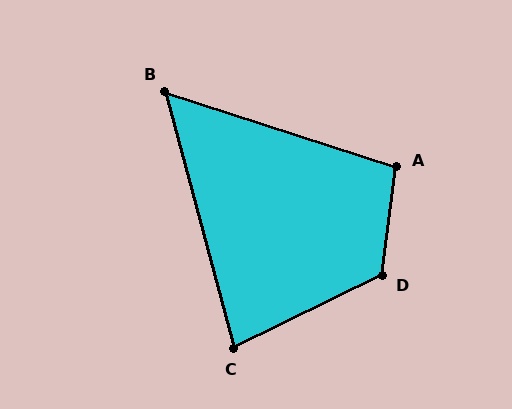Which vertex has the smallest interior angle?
B, at approximately 57 degrees.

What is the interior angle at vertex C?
Approximately 79 degrees (acute).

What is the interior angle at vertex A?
Approximately 101 degrees (obtuse).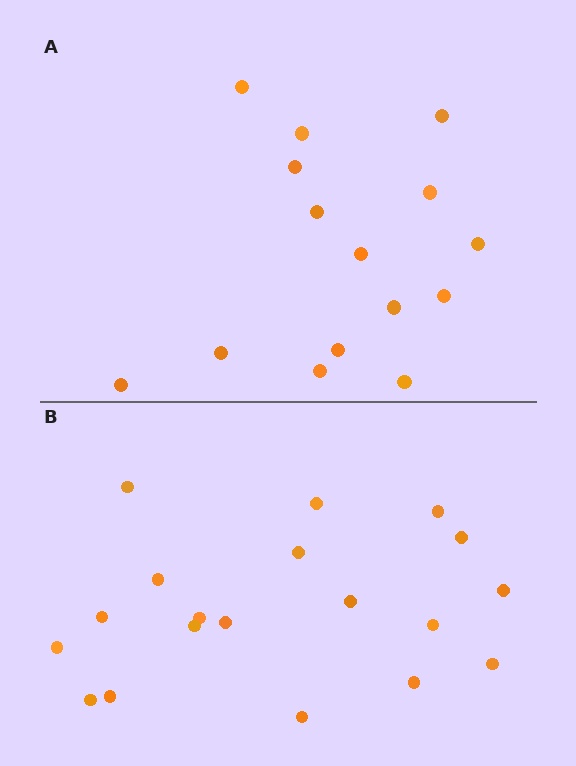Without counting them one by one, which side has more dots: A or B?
Region B (the bottom region) has more dots.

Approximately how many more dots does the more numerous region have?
Region B has about 4 more dots than region A.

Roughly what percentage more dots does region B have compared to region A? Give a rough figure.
About 25% more.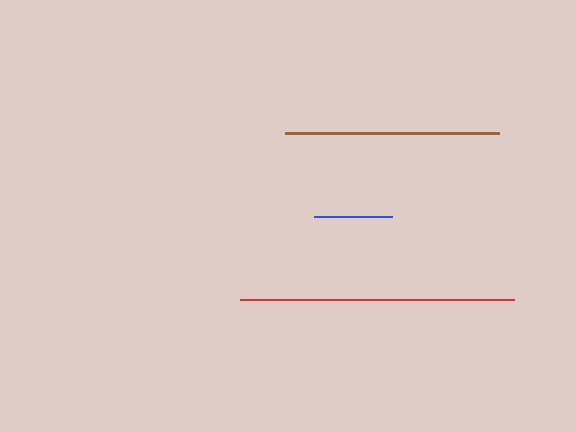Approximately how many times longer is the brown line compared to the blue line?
The brown line is approximately 2.7 times the length of the blue line.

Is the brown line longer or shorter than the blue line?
The brown line is longer than the blue line.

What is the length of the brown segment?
The brown segment is approximately 214 pixels long.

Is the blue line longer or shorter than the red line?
The red line is longer than the blue line.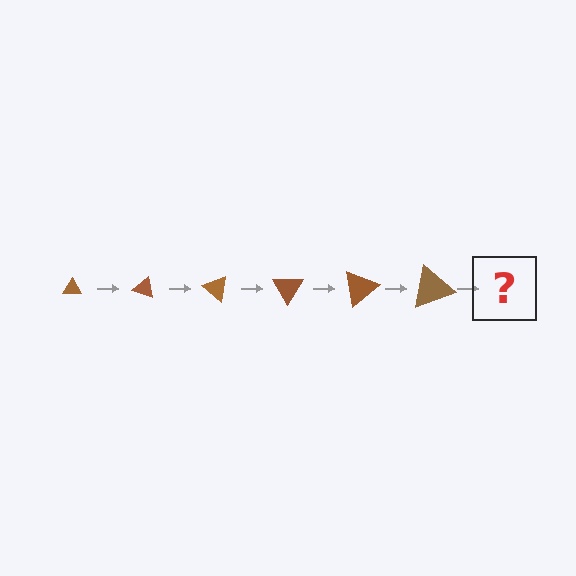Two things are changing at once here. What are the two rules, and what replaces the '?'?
The two rules are that the triangle grows larger each step and it rotates 20 degrees each step. The '?' should be a triangle, larger than the previous one and rotated 120 degrees from the start.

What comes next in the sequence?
The next element should be a triangle, larger than the previous one and rotated 120 degrees from the start.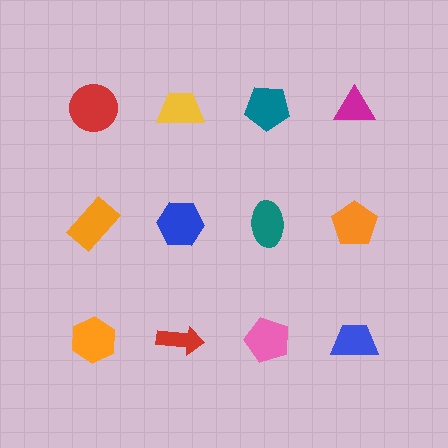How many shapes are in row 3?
4 shapes.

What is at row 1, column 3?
A teal pentagon.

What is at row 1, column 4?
A magenta triangle.